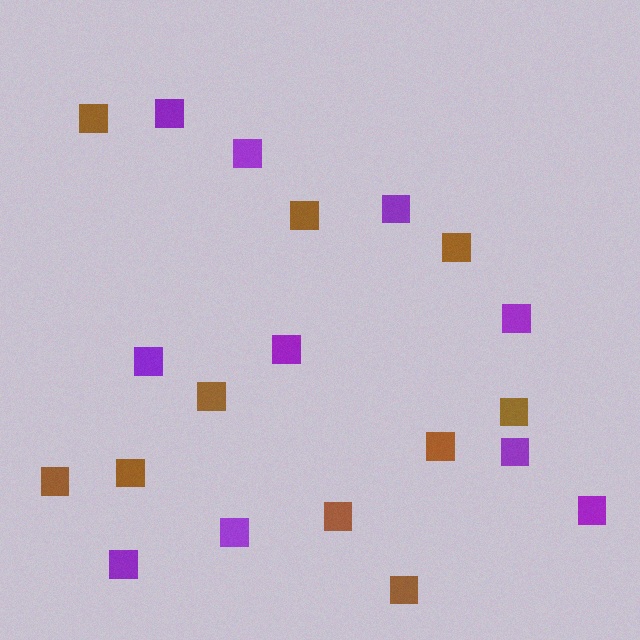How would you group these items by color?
There are 2 groups: one group of brown squares (10) and one group of purple squares (10).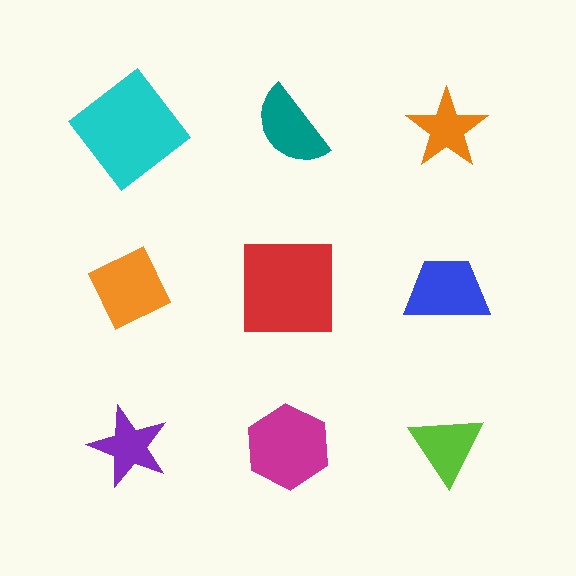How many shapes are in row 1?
3 shapes.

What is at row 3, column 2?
A magenta hexagon.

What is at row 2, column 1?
An orange diamond.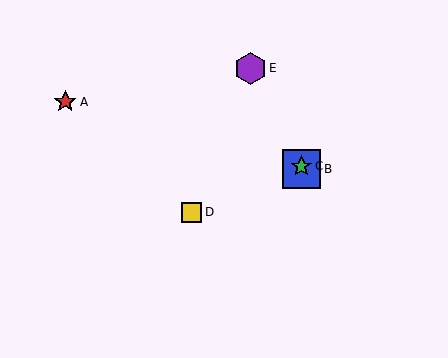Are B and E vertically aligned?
No, B is at x≈301 and E is at x≈250.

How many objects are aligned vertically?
2 objects (B, C) are aligned vertically.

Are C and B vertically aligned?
Yes, both are at x≈301.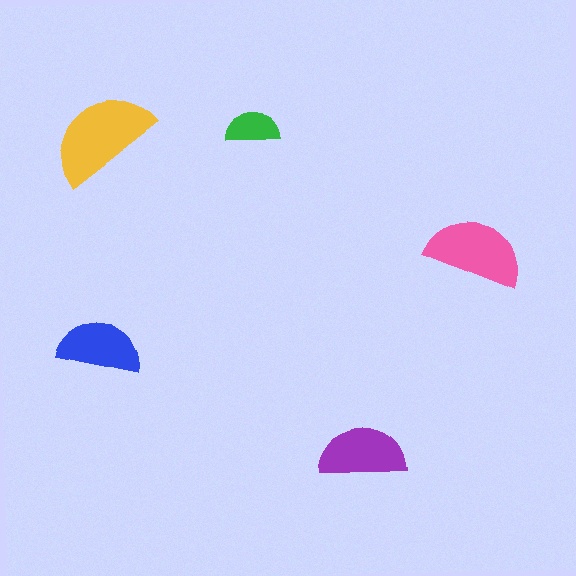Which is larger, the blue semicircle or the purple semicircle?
The purple one.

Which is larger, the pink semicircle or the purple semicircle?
The pink one.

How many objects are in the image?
There are 5 objects in the image.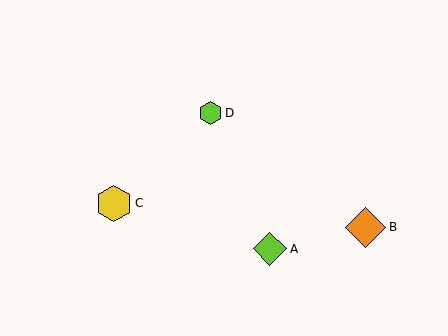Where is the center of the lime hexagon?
The center of the lime hexagon is at (210, 113).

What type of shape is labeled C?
Shape C is a yellow hexagon.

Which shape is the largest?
The orange diamond (labeled B) is the largest.